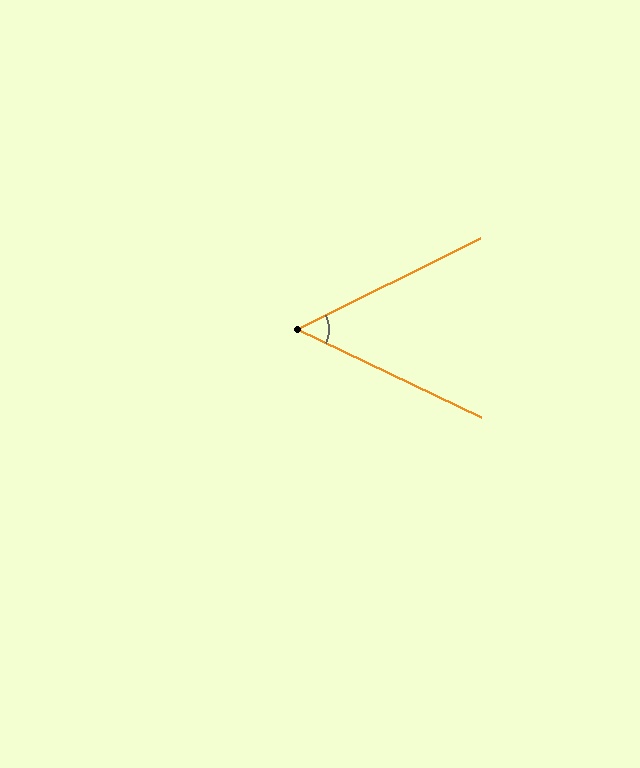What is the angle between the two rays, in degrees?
Approximately 52 degrees.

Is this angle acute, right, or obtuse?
It is acute.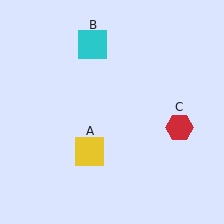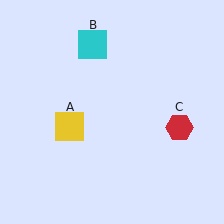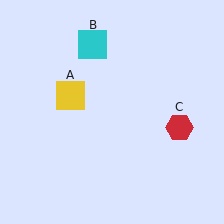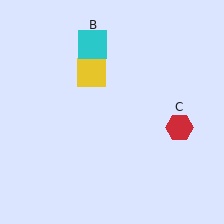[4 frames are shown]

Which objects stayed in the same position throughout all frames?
Cyan square (object B) and red hexagon (object C) remained stationary.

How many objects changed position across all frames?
1 object changed position: yellow square (object A).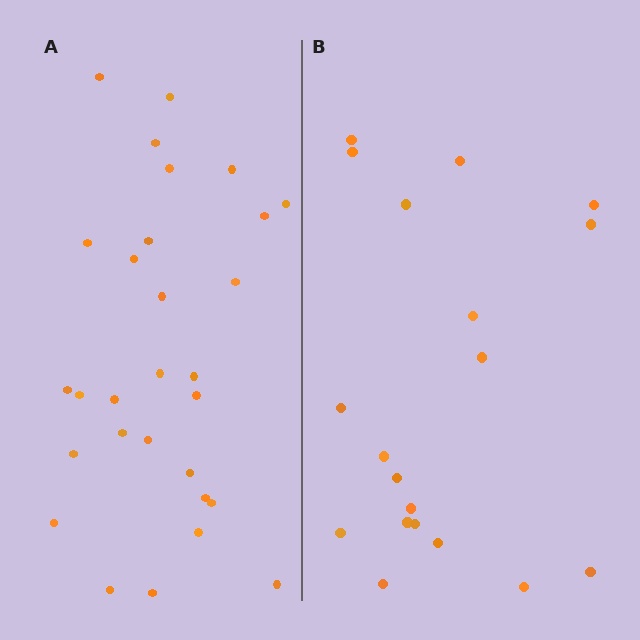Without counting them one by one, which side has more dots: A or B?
Region A (the left region) has more dots.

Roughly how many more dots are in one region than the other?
Region A has roughly 10 or so more dots than region B.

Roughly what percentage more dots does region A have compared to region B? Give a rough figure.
About 55% more.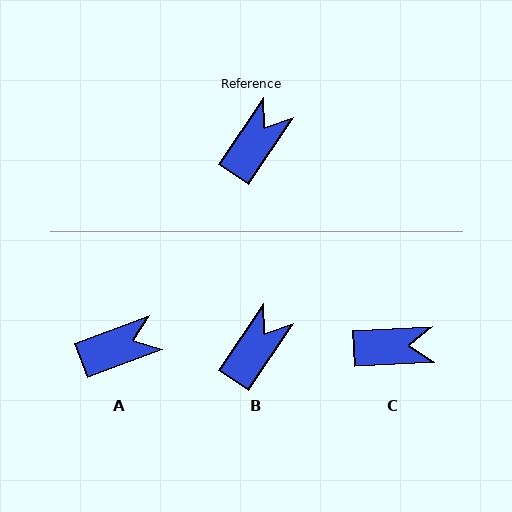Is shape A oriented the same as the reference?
No, it is off by about 36 degrees.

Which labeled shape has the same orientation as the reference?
B.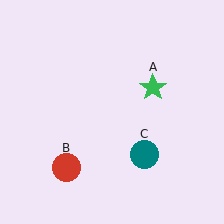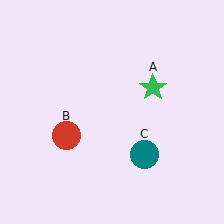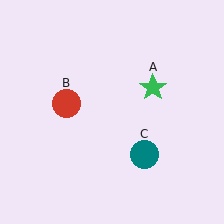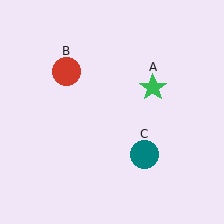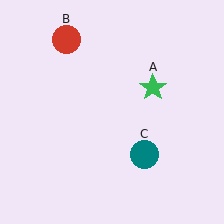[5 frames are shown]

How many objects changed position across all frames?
1 object changed position: red circle (object B).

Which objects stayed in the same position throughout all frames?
Green star (object A) and teal circle (object C) remained stationary.